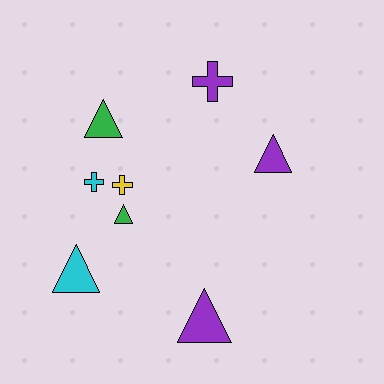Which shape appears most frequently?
Triangle, with 5 objects.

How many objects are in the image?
There are 8 objects.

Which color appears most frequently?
Purple, with 3 objects.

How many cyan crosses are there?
There is 1 cyan cross.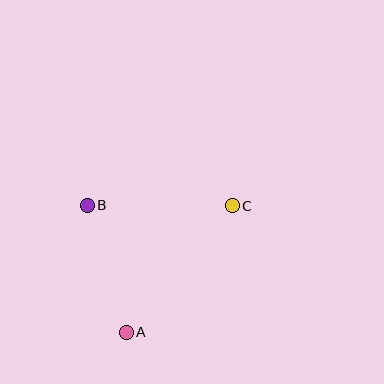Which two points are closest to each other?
Points A and B are closest to each other.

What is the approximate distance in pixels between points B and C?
The distance between B and C is approximately 145 pixels.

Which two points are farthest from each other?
Points A and C are farthest from each other.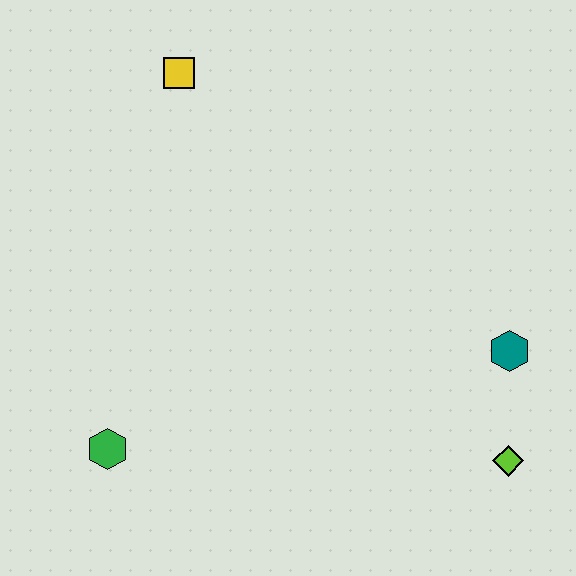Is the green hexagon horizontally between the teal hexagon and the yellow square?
No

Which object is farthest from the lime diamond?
The yellow square is farthest from the lime diamond.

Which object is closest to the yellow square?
The green hexagon is closest to the yellow square.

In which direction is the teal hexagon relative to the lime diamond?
The teal hexagon is above the lime diamond.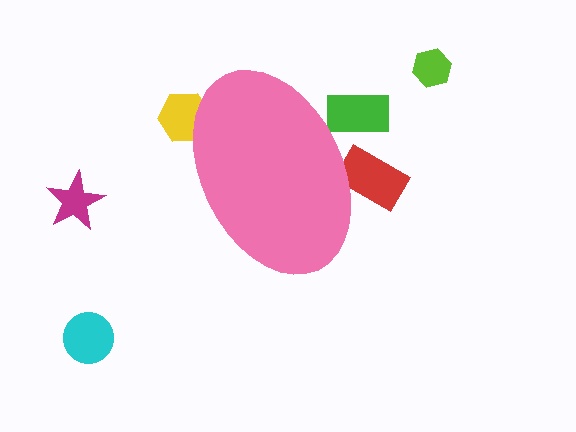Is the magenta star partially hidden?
No, the magenta star is fully visible.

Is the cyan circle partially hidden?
No, the cyan circle is fully visible.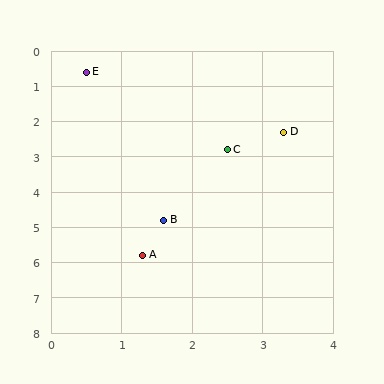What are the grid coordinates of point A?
Point A is at approximately (1.3, 5.8).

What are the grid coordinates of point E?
Point E is at approximately (0.5, 0.6).